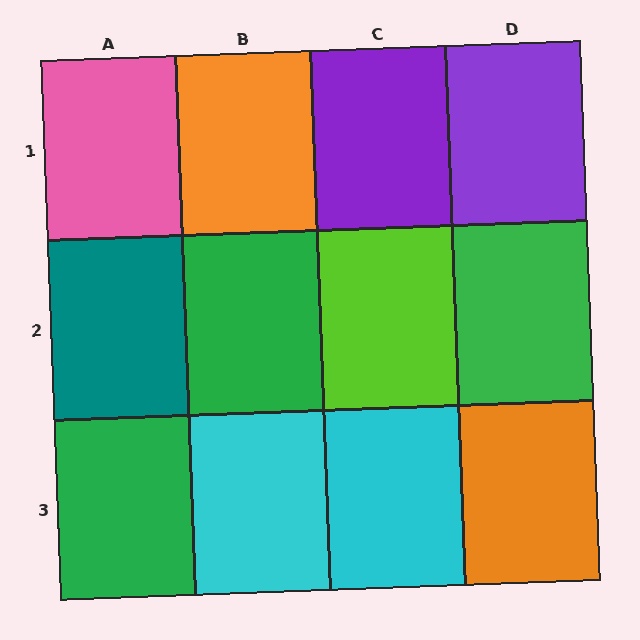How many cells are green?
3 cells are green.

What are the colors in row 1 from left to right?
Pink, orange, purple, purple.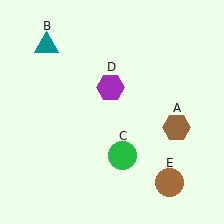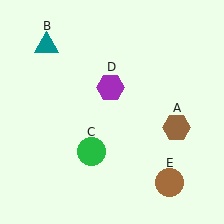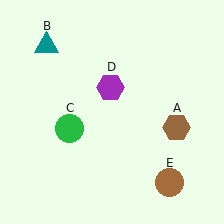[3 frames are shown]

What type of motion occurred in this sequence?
The green circle (object C) rotated clockwise around the center of the scene.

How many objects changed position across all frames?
1 object changed position: green circle (object C).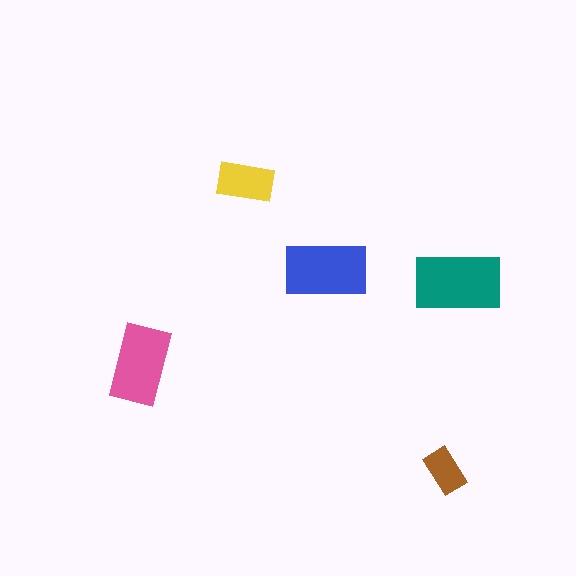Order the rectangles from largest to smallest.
the teal one, the blue one, the pink one, the yellow one, the brown one.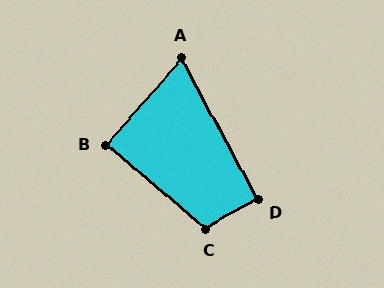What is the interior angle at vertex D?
Approximately 91 degrees (approximately right).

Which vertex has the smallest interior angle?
A, at approximately 70 degrees.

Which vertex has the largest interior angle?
C, at approximately 110 degrees.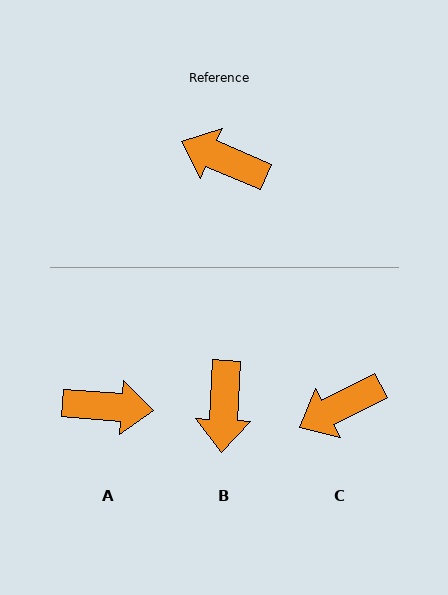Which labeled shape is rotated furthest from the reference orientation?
A, about 162 degrees away.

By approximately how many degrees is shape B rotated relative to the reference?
Approximately 110 degrees counter-clockwise.